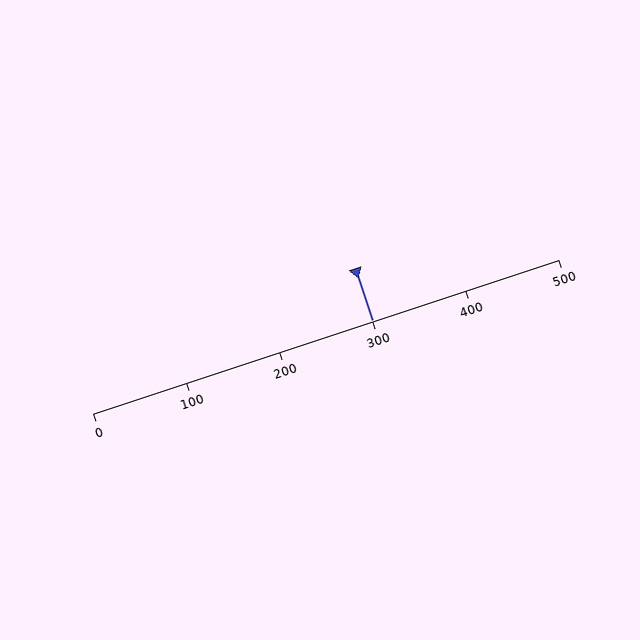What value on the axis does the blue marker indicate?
The marker indicates approximately 300.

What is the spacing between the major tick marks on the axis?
The major ticks are spaced 100 apart.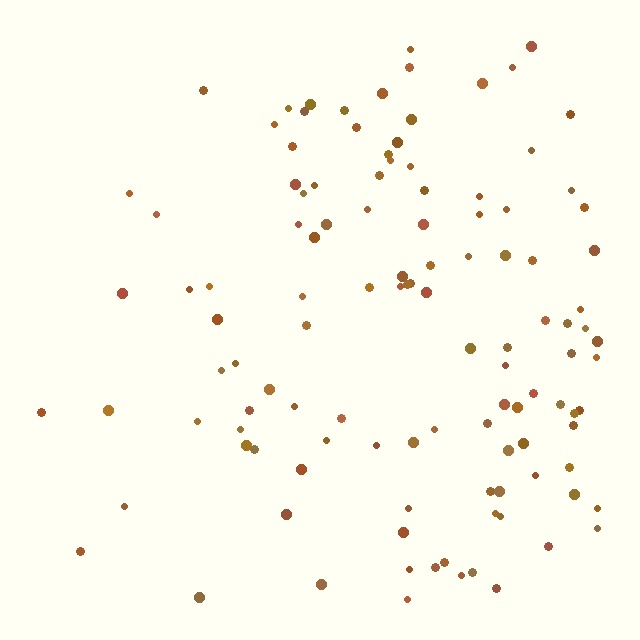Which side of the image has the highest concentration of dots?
The right.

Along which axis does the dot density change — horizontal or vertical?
Horizontal.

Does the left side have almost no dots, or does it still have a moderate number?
Still a moderate number, just noticeably fewer than the right.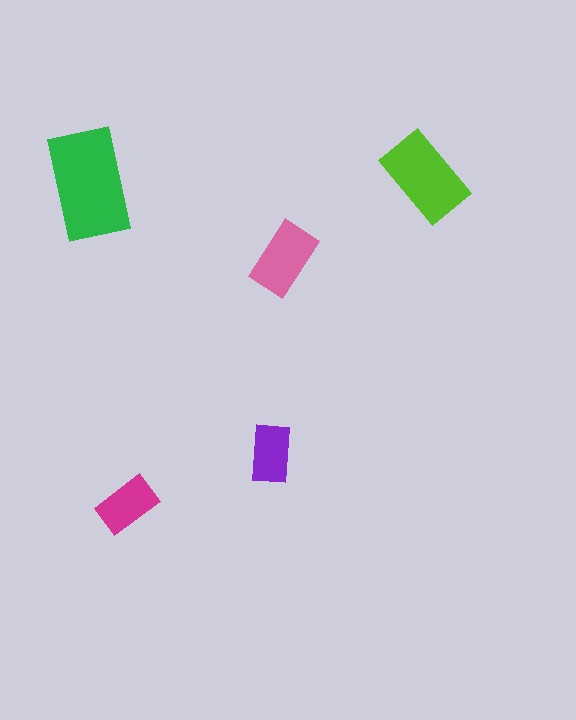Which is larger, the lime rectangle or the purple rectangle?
The lime one.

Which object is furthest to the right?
The lime rectangle is rightmost.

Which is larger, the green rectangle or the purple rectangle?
The green one.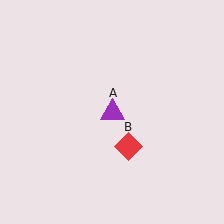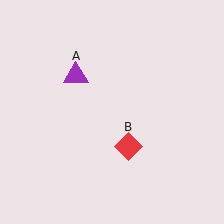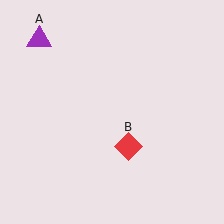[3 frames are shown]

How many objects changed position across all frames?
1 object changed position: purple triangle (object A).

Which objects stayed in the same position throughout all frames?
Red diamond (object B) remained stationary.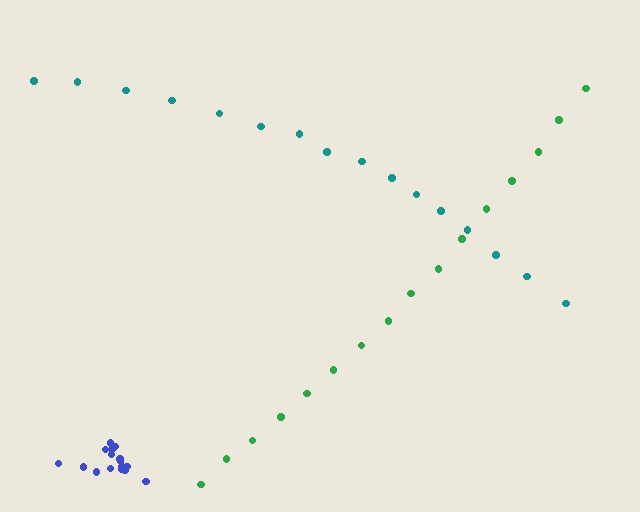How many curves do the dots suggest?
There are 3 distinct paths.